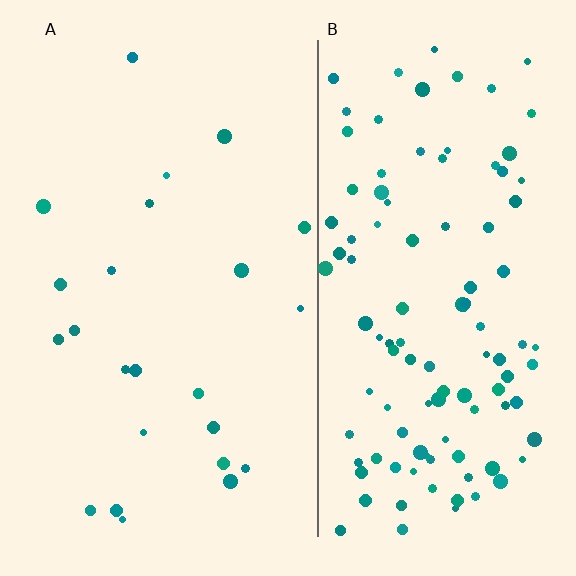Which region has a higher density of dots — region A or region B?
B (the right).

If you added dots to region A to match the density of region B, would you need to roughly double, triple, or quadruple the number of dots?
Approximately quadruple.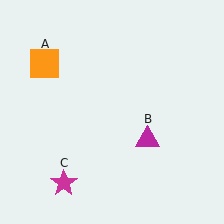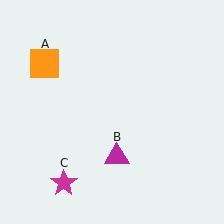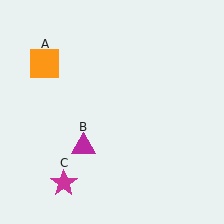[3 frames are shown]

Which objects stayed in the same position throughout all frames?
Orange square (object A) and magenta star (object C) remained stationary.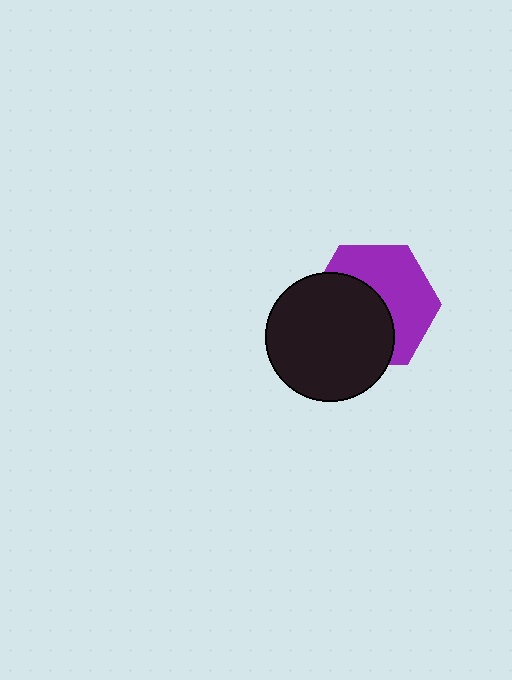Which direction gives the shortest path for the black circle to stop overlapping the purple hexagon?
Moving toward the lower-left gives the shortest separation.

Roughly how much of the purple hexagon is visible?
About half of it is visible (roughly 51%).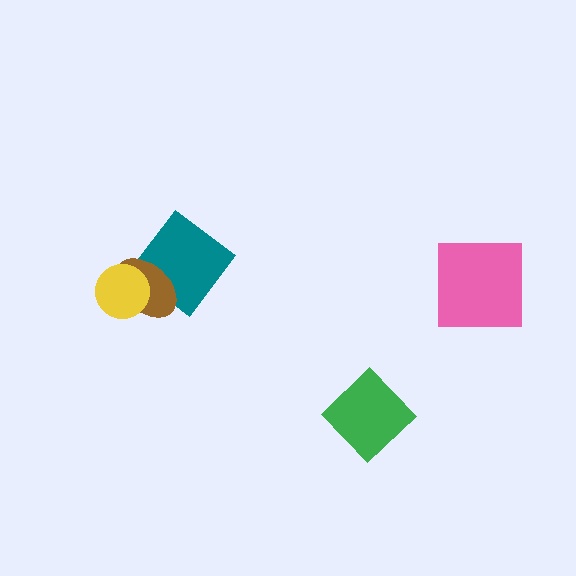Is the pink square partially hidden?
No, no other shape covers it.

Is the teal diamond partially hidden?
Yes, it is partially covered by another shape.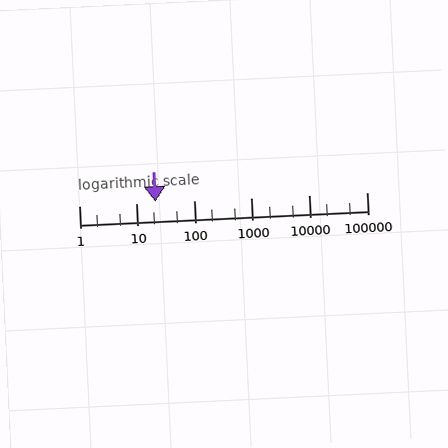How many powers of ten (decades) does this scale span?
The scale spans 5 decades, from 1 to 100000.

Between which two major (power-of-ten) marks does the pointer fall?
The pointer is between 10 and 100.